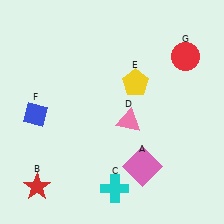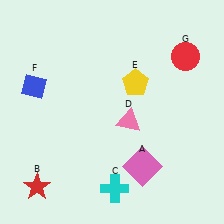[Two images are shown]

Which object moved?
The blue diamond (F) moved up.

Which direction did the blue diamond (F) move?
The blue diamond (F) moved up.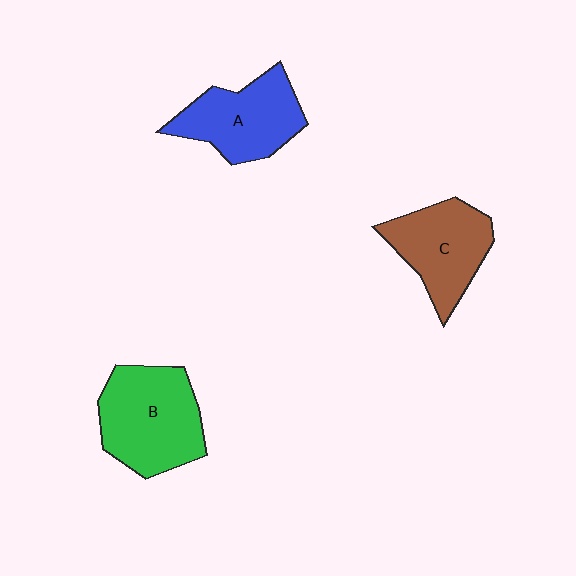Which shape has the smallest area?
Shape C (brown).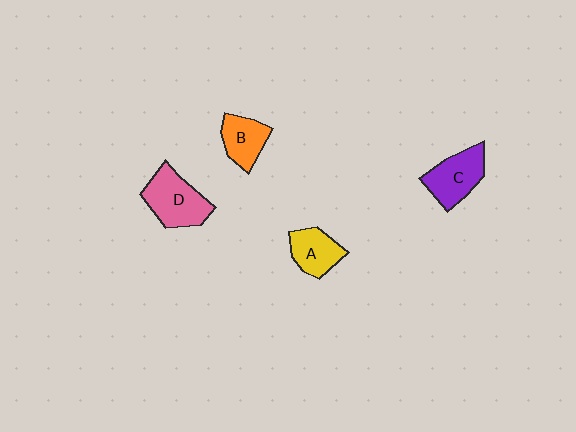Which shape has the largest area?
Shape D (pink).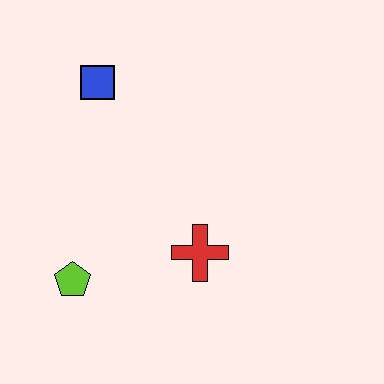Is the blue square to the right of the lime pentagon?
Yes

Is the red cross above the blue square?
No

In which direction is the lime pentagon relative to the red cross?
The lime pentagon is to the left of the red cross.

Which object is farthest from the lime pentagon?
The blue square is farthest from the lime pentagon.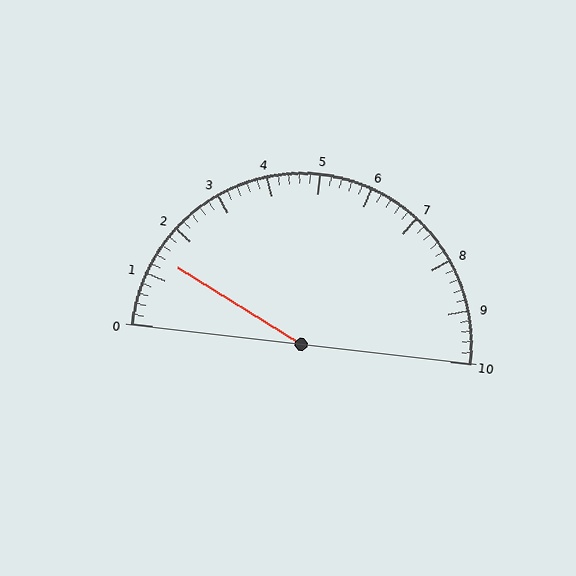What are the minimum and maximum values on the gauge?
The gauge ranges from 0 to 10.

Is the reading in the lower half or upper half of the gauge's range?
The reading is in the lower half of the range (0 to 10).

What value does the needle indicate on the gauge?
The needle indicates approximately 1.4.